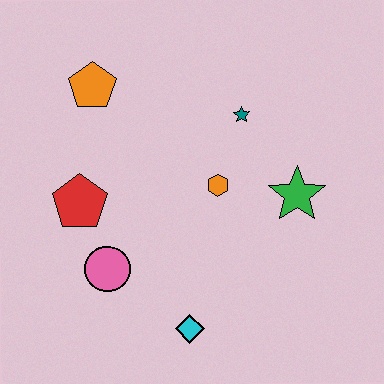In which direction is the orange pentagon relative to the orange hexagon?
The orange pentagon is to the left of the orange hexagon.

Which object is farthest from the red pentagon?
The green star is farthest from the red pentagon.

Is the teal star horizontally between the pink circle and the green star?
Yes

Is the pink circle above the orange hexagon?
No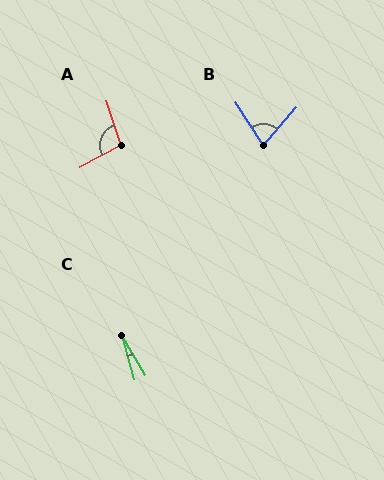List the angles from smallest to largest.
C (16°), B (74°), A (100°).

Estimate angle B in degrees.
Approximately 74 degrees.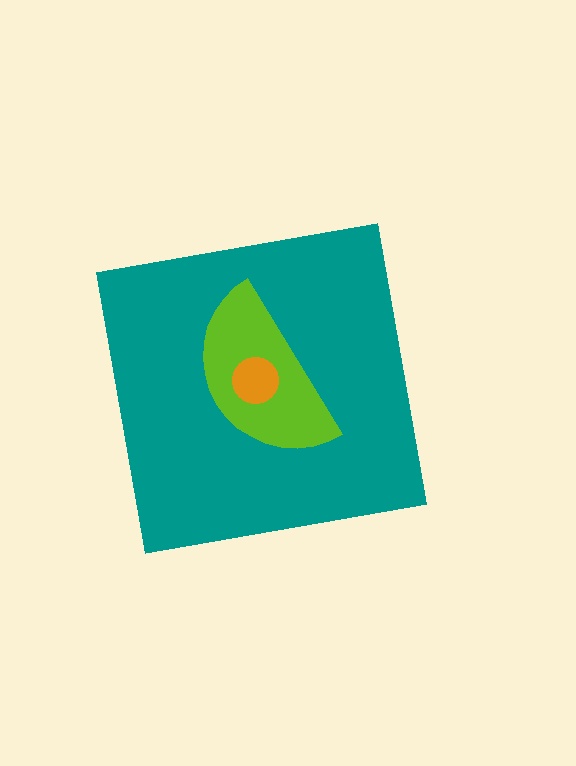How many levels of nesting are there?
3.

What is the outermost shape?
The teal square.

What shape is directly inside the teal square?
The lime semicircle.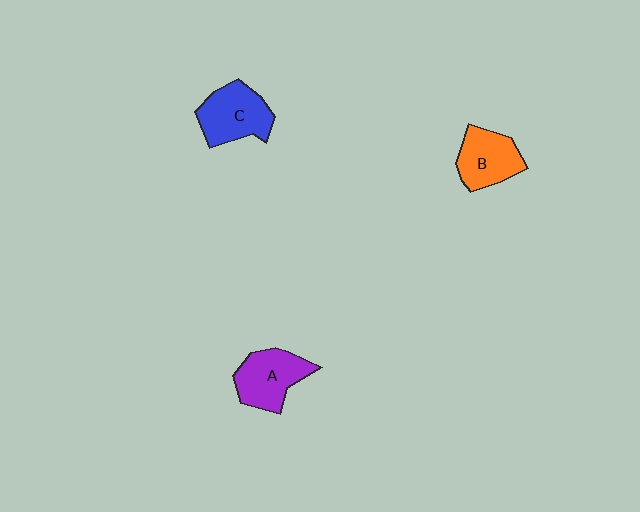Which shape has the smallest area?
Shape B (orange).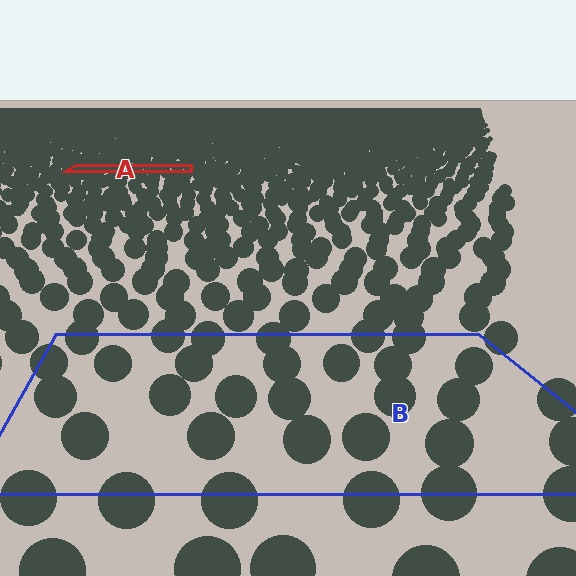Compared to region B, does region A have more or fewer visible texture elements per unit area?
Region A has more texture elements per unit area — they are packed more densely because it is farther away.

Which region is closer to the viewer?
Region B is closer. The texture elements there are larger and more spread out.